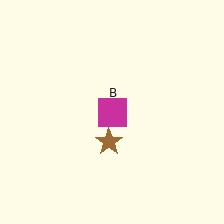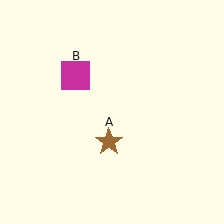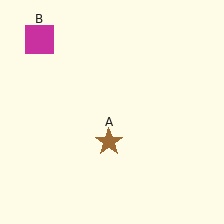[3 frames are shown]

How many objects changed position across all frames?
1 object changed position: magenta square (object B).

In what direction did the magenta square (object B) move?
The magenta square (object B) moved up and to the left.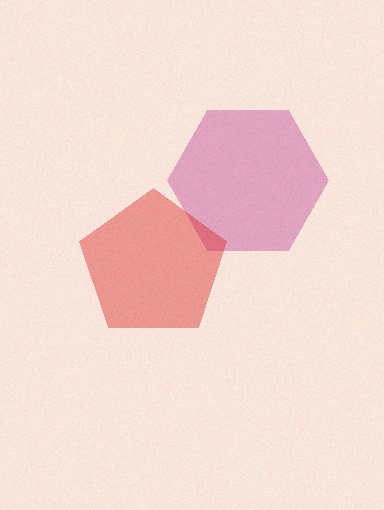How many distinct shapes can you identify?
There are 2 distinct shapes: a magenta hexagon, a red pentagon.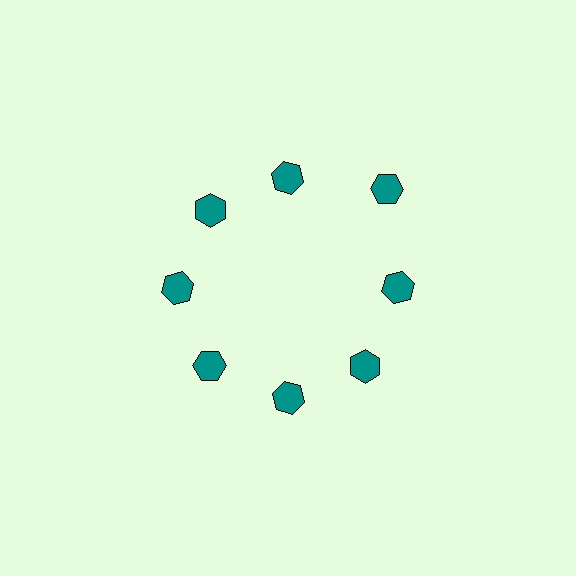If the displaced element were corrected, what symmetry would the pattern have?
It would have 8-fold rotational symmetry — the pattern would map onto itself every 45 degrees.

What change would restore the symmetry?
The symmetry would be restored by moving it inward, back onto the ring so that all 8 hexagons sit at equal angles and equal distance from the center.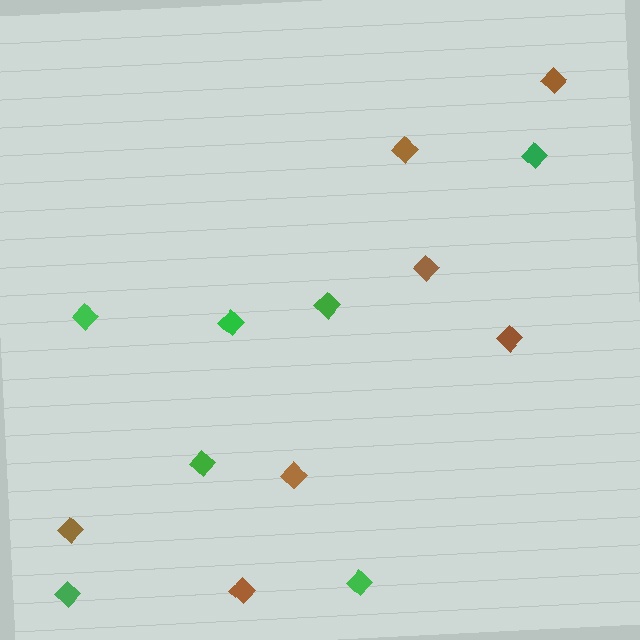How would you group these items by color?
There are 2 groups: one group of green diamonds (7) and one group of brown diamonds (7).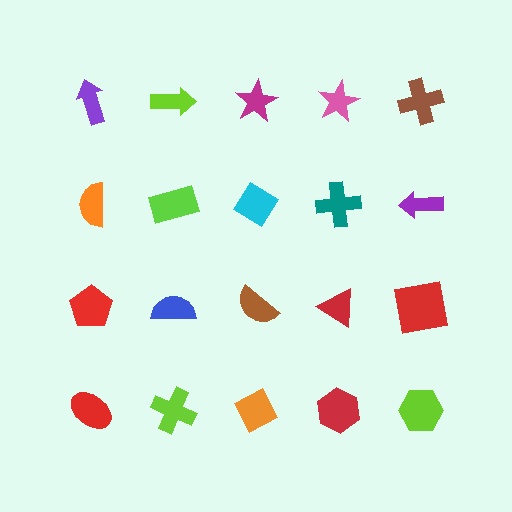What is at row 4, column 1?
A red ellipse.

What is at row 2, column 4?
A teal cross.